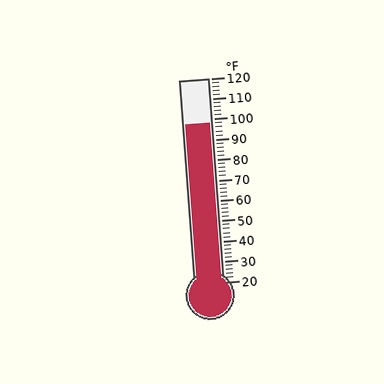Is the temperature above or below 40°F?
The temperature is above 40°F.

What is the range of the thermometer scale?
The thermometer scale ranges from 20°F to 120°F.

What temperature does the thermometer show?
The thermometer shows approximately 98°F.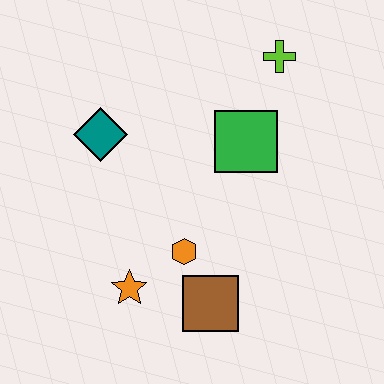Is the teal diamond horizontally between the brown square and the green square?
No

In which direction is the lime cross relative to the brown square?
The lime cross is above the brown square.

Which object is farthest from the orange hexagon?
The lime cross is farthest from the orange hexagon.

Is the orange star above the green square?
No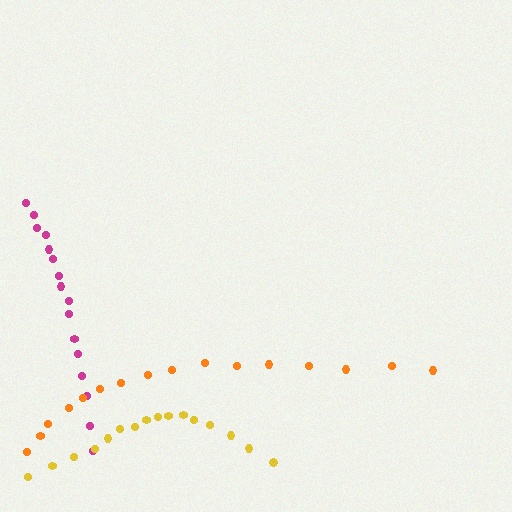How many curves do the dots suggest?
There are 3 distinct paths.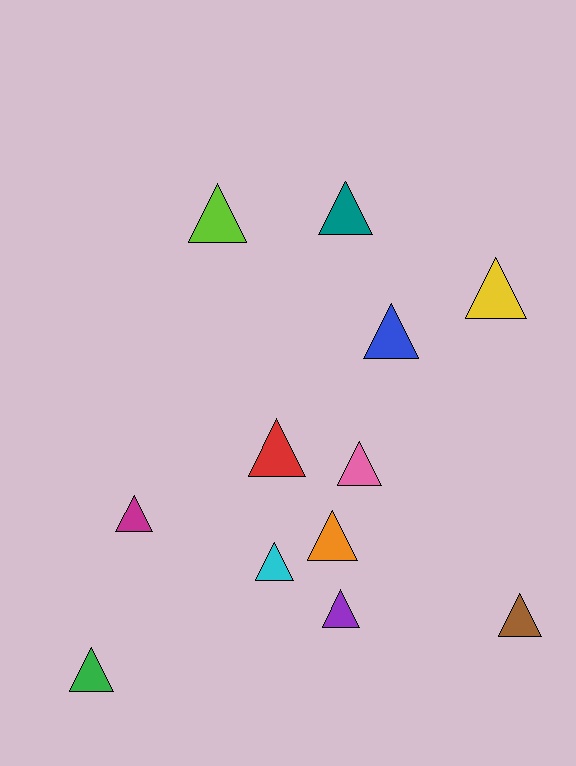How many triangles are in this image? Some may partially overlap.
There are 12 triangles.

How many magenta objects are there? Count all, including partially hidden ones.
There is 1 magenta object.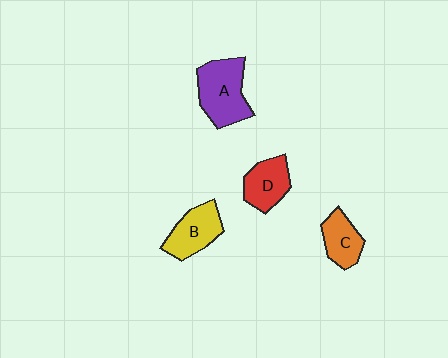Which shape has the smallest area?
Shape C (orange).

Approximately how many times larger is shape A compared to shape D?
Approximately 1.5 times.